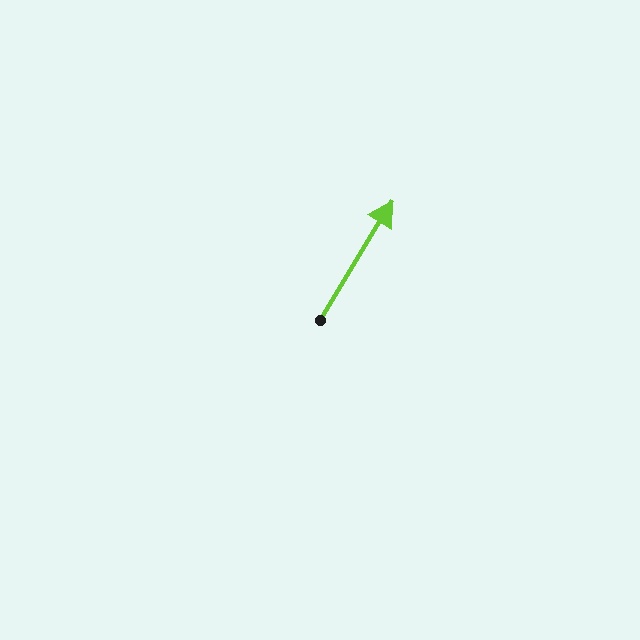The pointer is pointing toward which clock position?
Roughly 1 o'clock.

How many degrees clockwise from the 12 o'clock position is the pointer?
Approximately 31 degrees.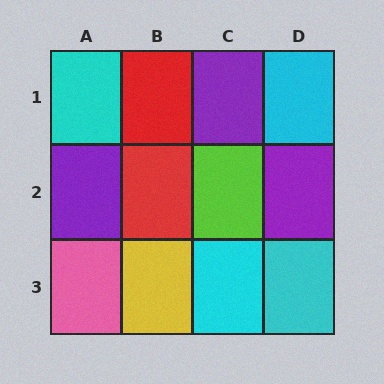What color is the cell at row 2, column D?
Purple.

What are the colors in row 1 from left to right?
Cyan, red, purple, cyan.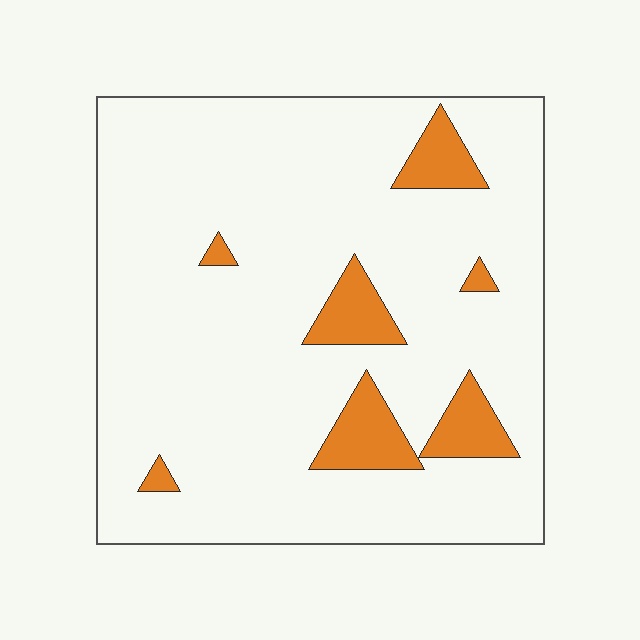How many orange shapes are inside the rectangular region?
7.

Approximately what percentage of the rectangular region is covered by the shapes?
Approximately 10%.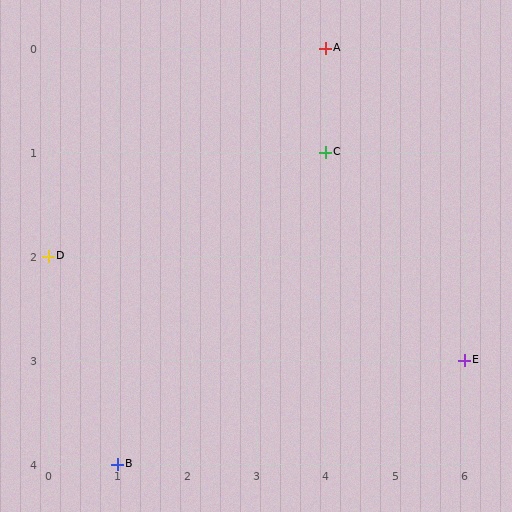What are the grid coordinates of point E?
Point E is at grid coordinates (6, 3).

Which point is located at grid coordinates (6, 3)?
Point E is at (6, 3).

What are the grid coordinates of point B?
Point B is at grid coordinates (1, 4).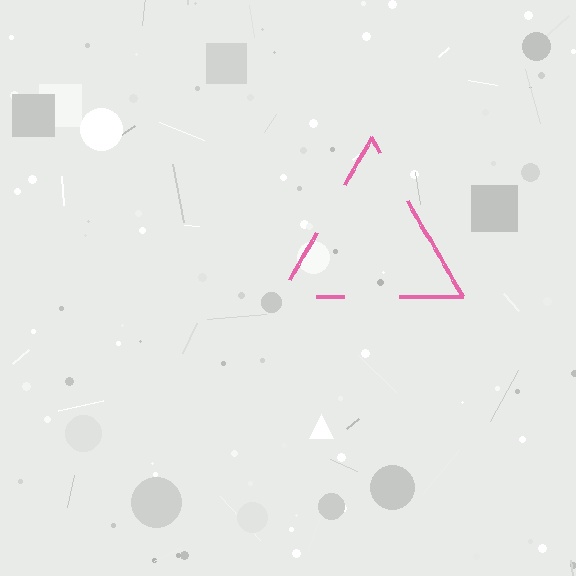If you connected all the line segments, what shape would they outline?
They would outline a triangle.